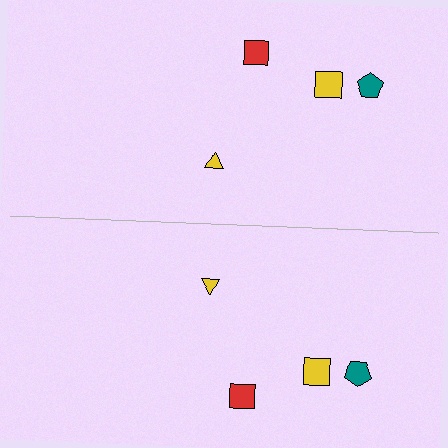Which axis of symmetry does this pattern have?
The pattern has a horizontal axis of symmetry running through the center of the image.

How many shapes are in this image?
There are 8 shapes in this image.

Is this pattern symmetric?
Yes, this pattern has bilateral (reflection) symmetry.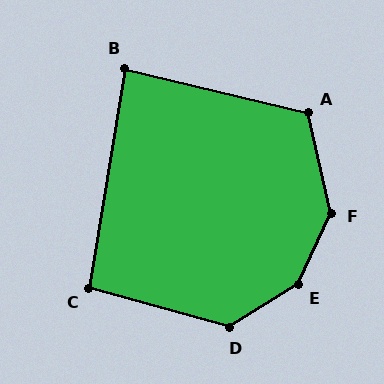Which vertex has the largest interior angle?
E, at approximately 147 degrees.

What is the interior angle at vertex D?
Approximately 132 degrees (obtuse).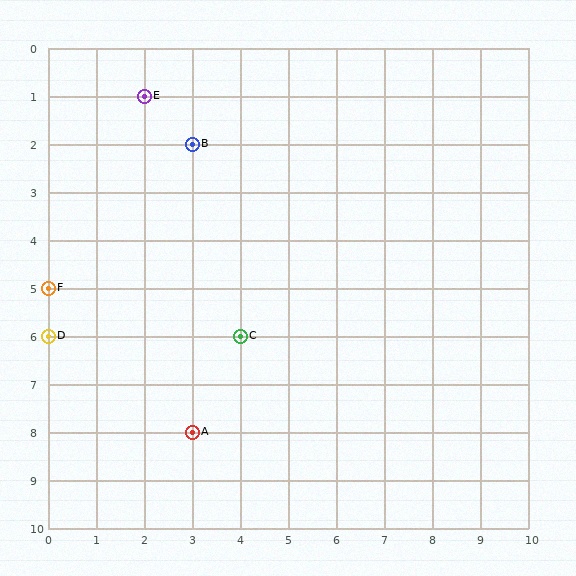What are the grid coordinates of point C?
Point C is at grid coordinates (4, 6).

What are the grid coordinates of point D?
Point D is at grid coordinates (0, 6).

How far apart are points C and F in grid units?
Points C and F are 4 columns and 1 row apart (about 4.1 grid units diagonally).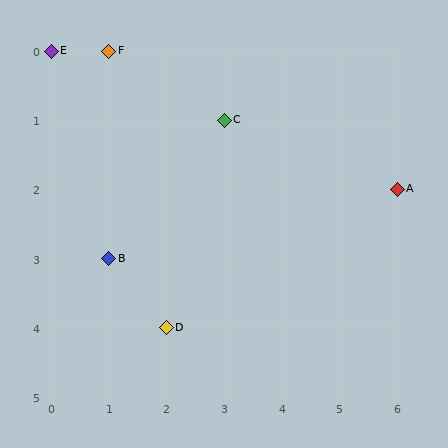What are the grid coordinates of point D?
Point D is at grid coordinates (2, 4).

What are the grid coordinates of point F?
Point F is at grid coordinates (1, 0).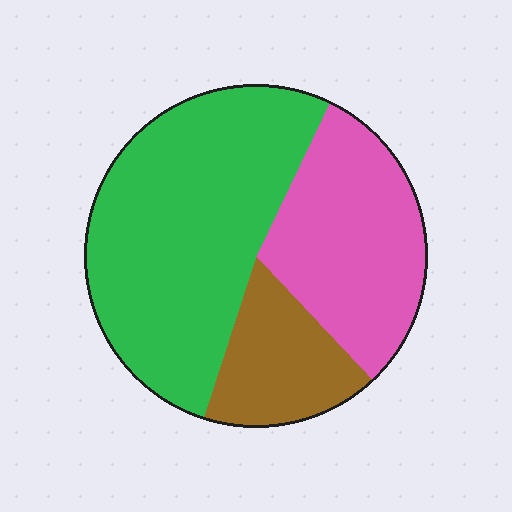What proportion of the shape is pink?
Pink takes up about one third (1/3) of the shape.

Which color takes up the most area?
Green, at roughly 50%.